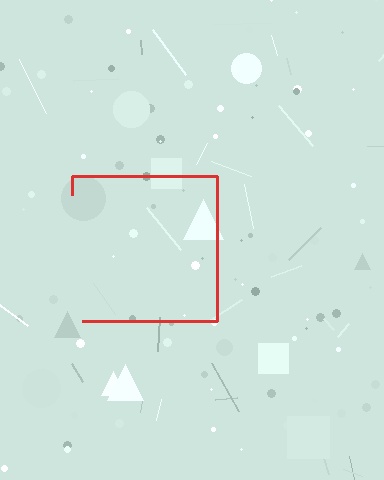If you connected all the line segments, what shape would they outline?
They would outline a square.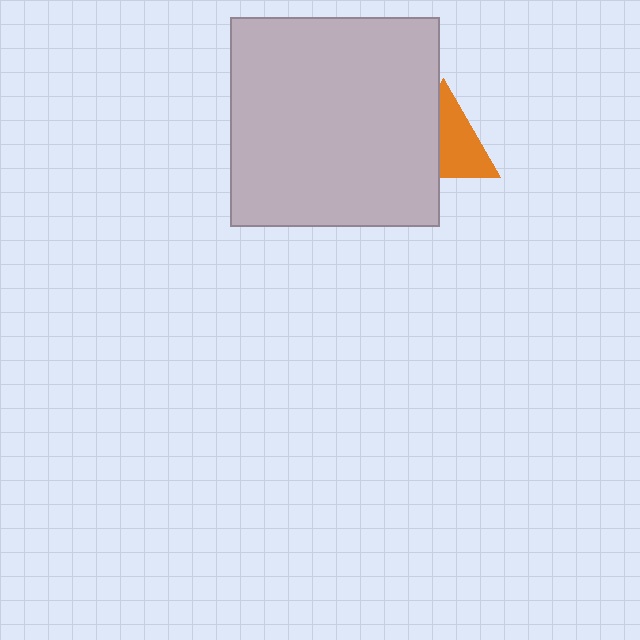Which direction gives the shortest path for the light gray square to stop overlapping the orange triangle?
Moving left gives the shortest separation.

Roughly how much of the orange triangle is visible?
About half of it is visible (roughly 57%).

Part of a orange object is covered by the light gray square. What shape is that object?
It is a triangle.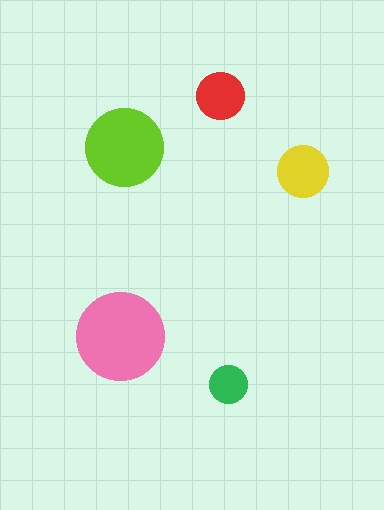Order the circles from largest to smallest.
the pink one, the lime one, the yellow one, the red one, the green one.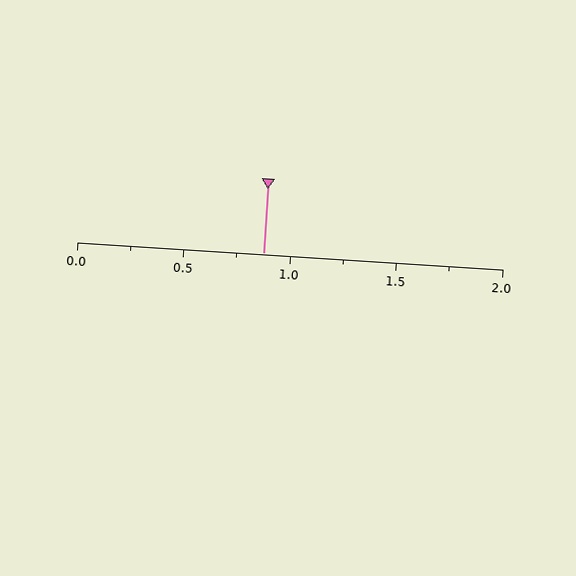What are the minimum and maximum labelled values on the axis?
The axis runs from 0.0 to 2.0.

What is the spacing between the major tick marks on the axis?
The major ticks are spaced 0.5 apart.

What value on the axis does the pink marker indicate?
The marker indicates approximately 0.88.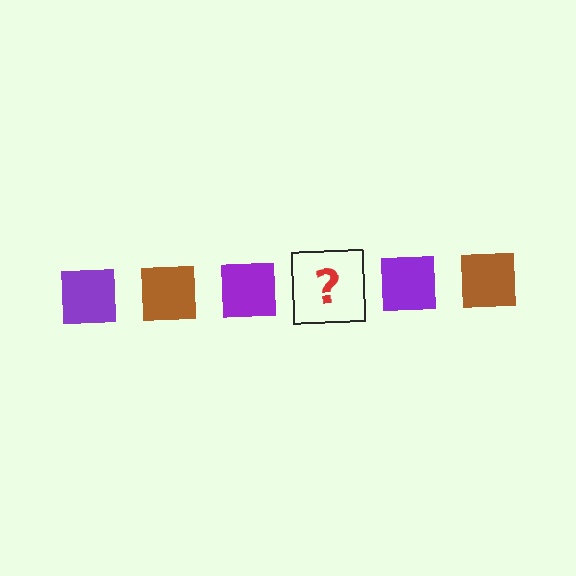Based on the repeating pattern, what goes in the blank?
The blank should be a brown square.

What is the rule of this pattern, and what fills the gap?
The rule is that the pattern cycles through purple, brown squares. The gap should be filled with a brown square.